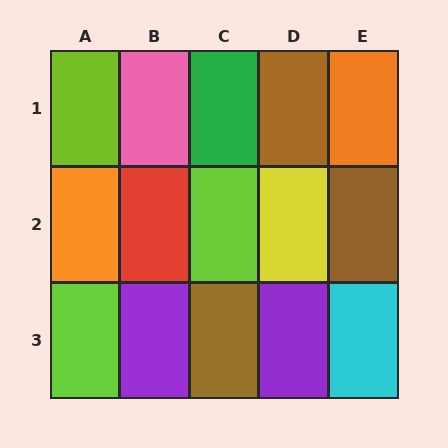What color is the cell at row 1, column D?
Brown.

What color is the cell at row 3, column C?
Brown.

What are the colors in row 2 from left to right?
Orange, red, lime, yellow, brown.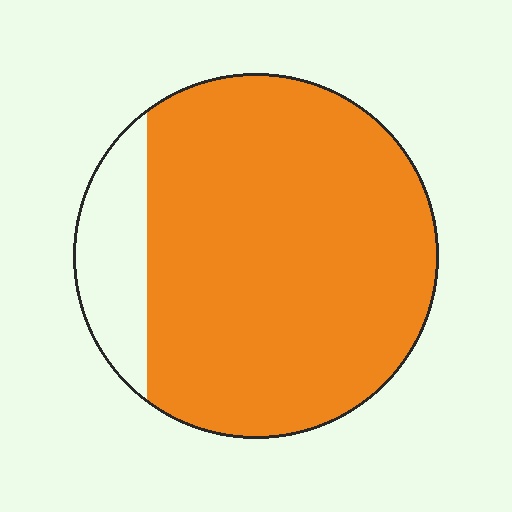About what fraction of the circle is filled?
About seven eighths (7/8).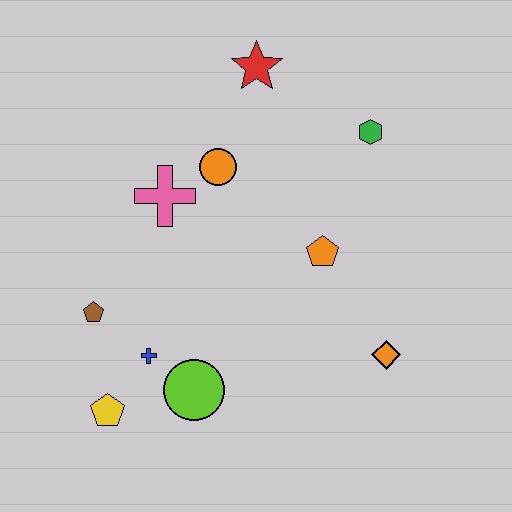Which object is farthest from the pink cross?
The orange diamond is farthest from the pink cross.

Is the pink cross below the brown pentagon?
No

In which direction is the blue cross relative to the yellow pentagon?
The blue cross is above the yellow pentagon.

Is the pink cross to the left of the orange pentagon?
Yes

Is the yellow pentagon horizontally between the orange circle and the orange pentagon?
No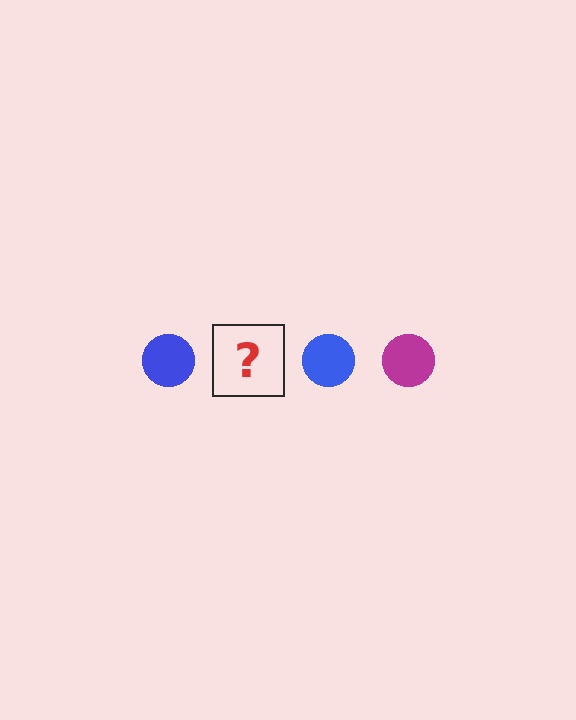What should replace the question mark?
The question mark should be replaced with a magenta circle.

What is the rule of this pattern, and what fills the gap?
The rule is that the pattern cycles through blue, magenta circles. The gap should be filled with a magenta circle.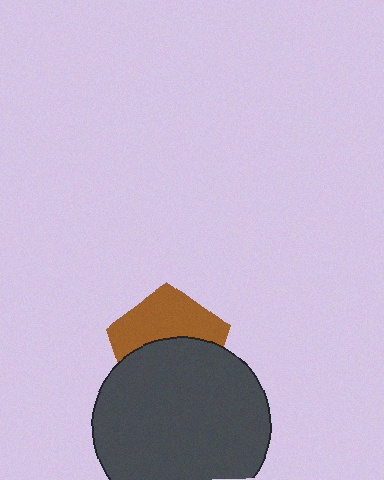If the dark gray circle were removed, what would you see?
You would see the complete brown pentagon.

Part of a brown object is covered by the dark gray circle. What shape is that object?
It is a pentagon.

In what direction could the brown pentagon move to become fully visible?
The brown pentagon could move up. That would shift it out from behind the dark gray circle entirely.